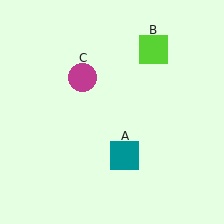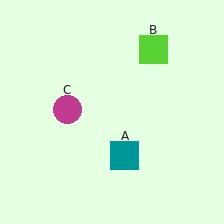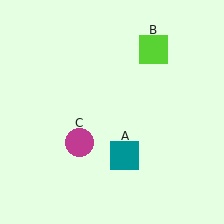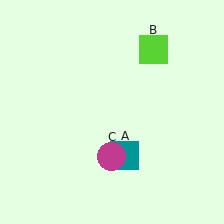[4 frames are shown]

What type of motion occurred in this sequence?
The magenta circle (object C) rotated counterclockwise around the center of the scene.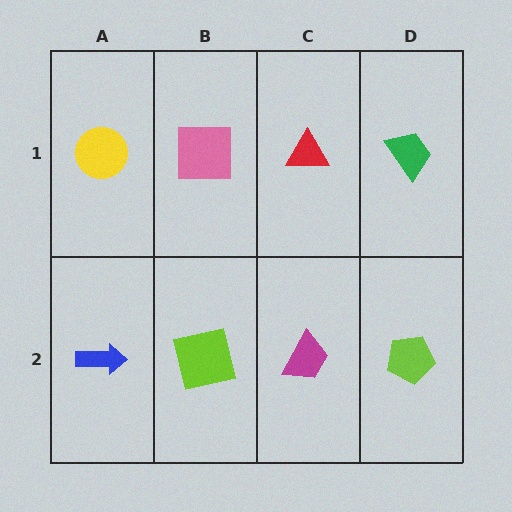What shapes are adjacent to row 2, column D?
A green trapezoid (row 1, column D), a magenta trapezoid (row 2, column C).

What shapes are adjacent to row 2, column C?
A red triangle (row 1, column C), a lime square (row 2, column B), a lime pentagon (row 2, column D).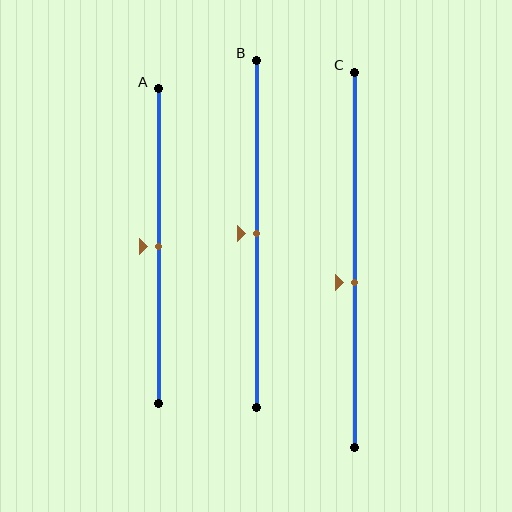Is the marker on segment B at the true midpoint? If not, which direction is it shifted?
Yes, the marker on segment B is at the true midpoint.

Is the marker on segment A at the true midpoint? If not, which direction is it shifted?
Yes, the marker on segment A is at the true midpoint.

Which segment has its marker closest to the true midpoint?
Segment A has its marker closest to the true midpoint.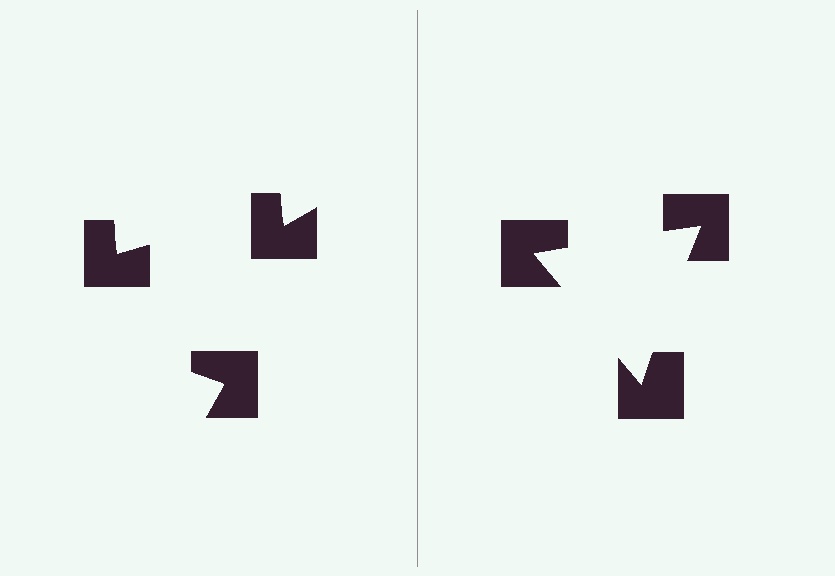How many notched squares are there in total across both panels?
6 — 3 on each side.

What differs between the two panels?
The notched squares are positioned identically on both sides; only the wedge orientations differ. On the right they align to a triangle; on the left they are misaligned.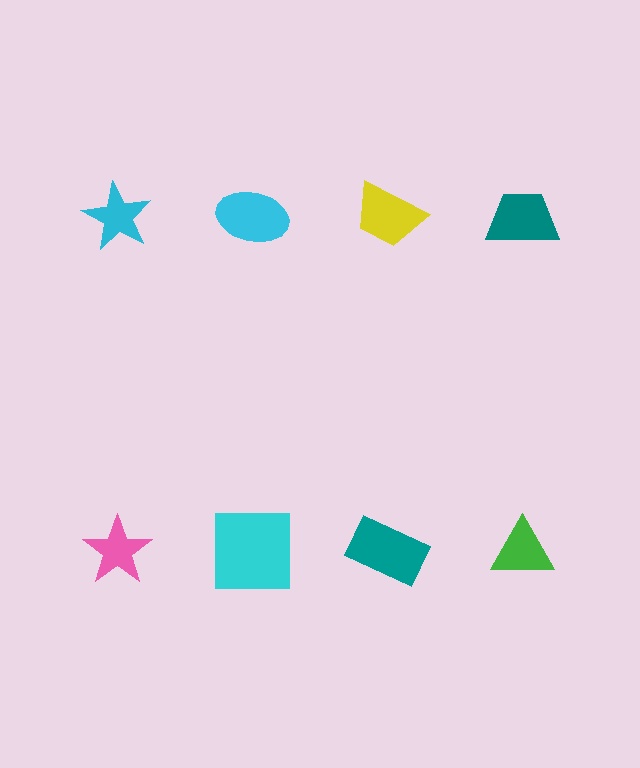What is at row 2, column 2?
A cyan square.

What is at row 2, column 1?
A pink star.